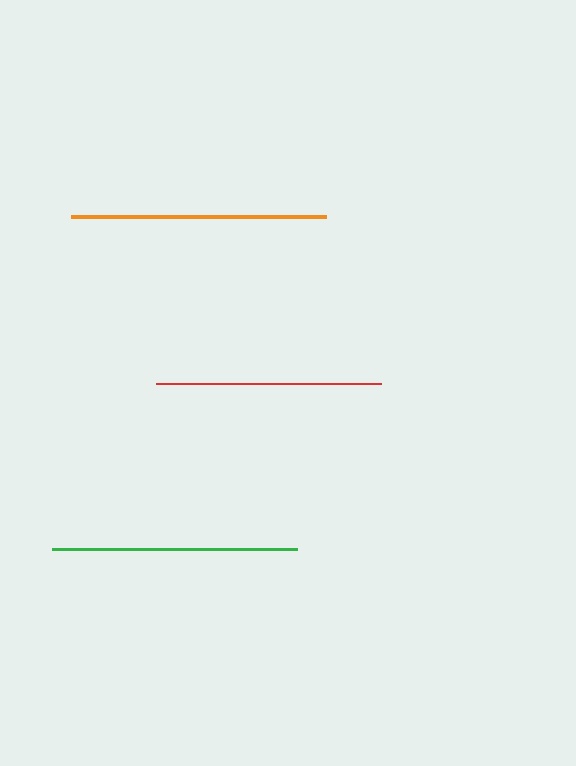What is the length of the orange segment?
The orange segment is approximately 255 pixels long.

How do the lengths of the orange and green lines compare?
The orange and green lines are approximately the same length.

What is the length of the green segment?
The green segment is approximately 244 pixels long.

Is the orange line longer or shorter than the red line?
The orange line is longer than the red line.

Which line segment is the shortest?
The red line is the shortest at approximately 225 pixels.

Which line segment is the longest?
The orange line is the longest at approximately 255 pixels.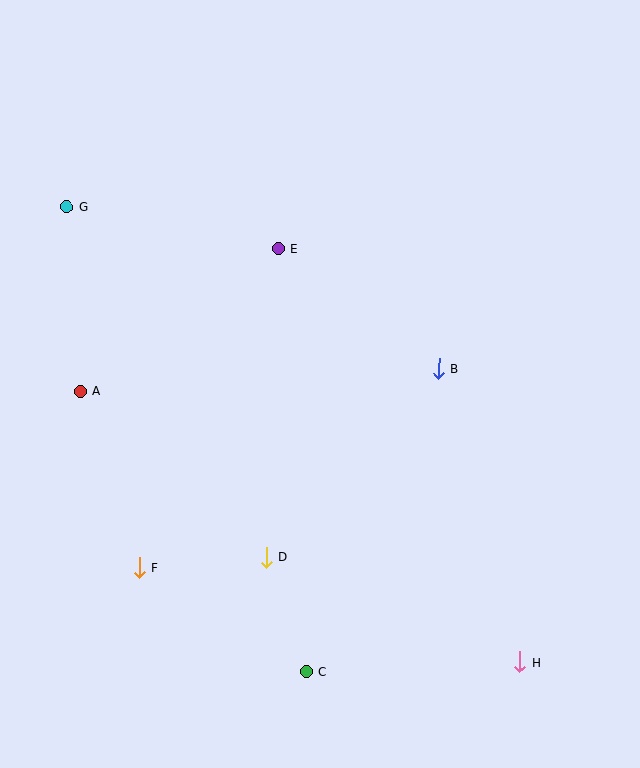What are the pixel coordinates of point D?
Point D is at (266, 557).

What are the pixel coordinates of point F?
Point F is at (139, 568).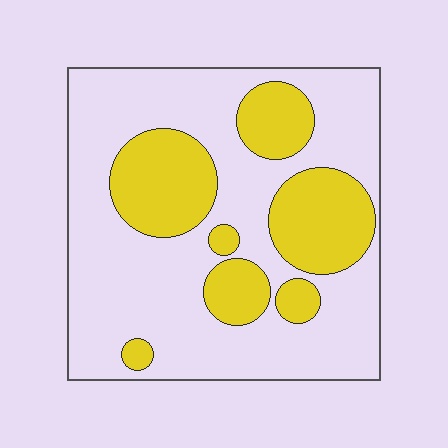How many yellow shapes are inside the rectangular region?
7.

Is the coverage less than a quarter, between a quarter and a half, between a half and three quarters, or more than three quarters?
Between a quarter and a half.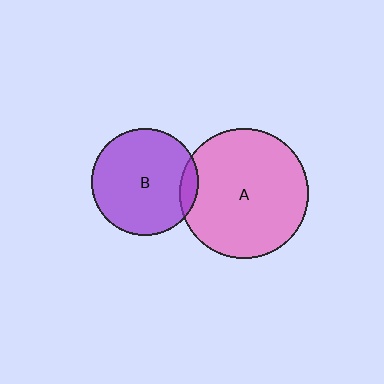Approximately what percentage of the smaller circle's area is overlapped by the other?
Approximately 10%.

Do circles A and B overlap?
Yes.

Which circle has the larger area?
Circle A (pink).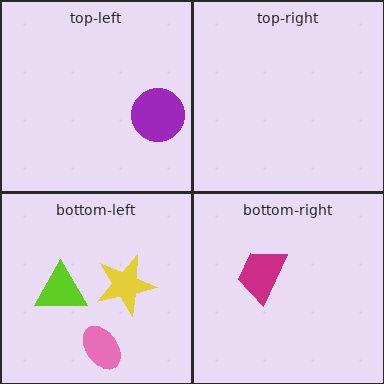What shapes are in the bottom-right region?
The magenta trapezoid.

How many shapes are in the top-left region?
1.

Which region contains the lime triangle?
The bottom-left region.